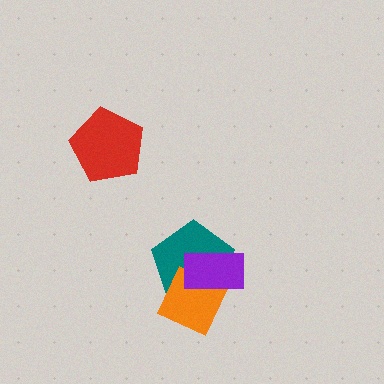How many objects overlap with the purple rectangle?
2 objects overlap with the purple rectangle.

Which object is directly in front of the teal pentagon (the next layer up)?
The orange diamond is directly in front of the teal pentagon.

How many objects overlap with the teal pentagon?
2 objects overlap with the teal pentagon.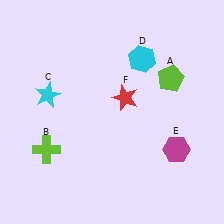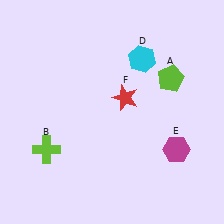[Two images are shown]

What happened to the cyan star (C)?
The cyan star (C) was removed in Image 2. It was in the top-left area of Image 1.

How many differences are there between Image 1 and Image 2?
There is 1 difference between the two images.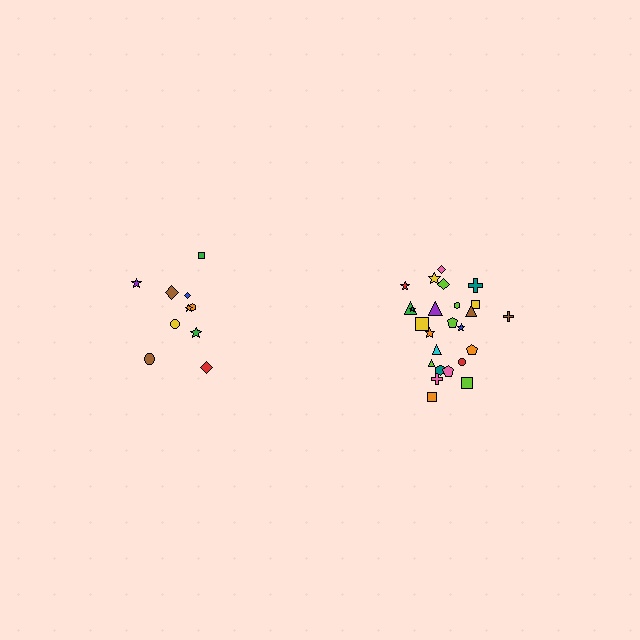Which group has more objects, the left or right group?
The right group.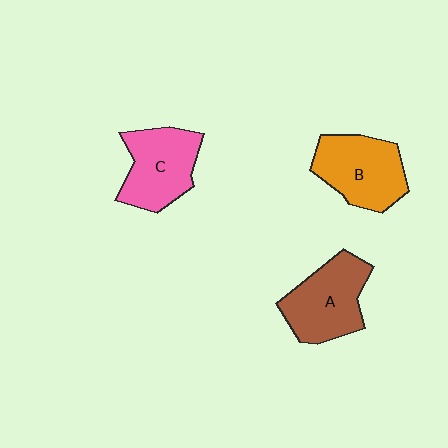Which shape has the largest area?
Shape B (orange).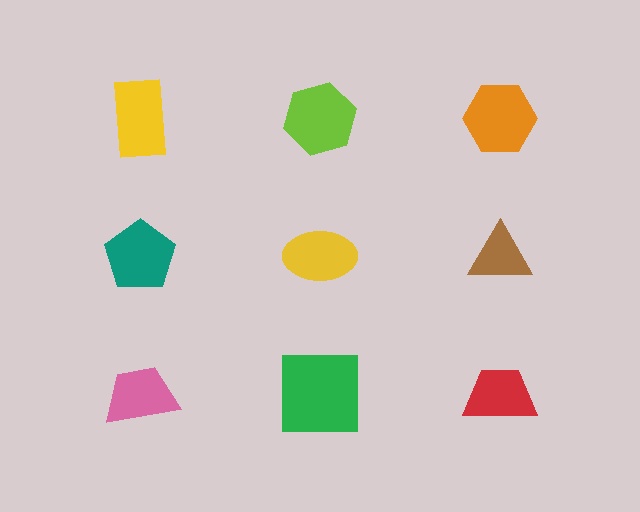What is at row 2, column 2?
A yellow ellipse.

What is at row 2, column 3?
A brown triangle.